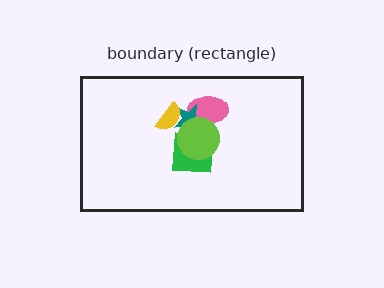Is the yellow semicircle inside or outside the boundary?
Inside.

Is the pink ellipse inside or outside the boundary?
Inside.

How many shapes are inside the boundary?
5 inside, 0 outside.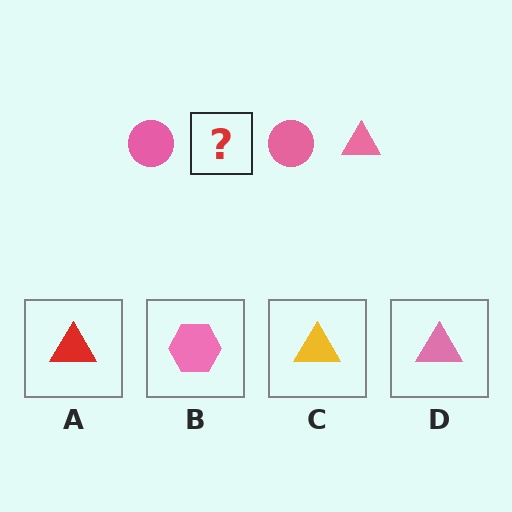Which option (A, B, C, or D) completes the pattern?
D.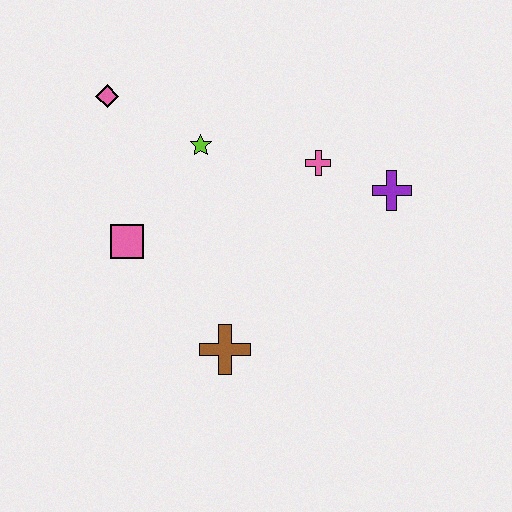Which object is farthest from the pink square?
The purple cross is farthest from the pink square.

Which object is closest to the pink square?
The lime star is closest to the pink square.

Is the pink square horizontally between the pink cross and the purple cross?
No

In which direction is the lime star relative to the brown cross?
The lime star is above the brown cross.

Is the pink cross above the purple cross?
Yes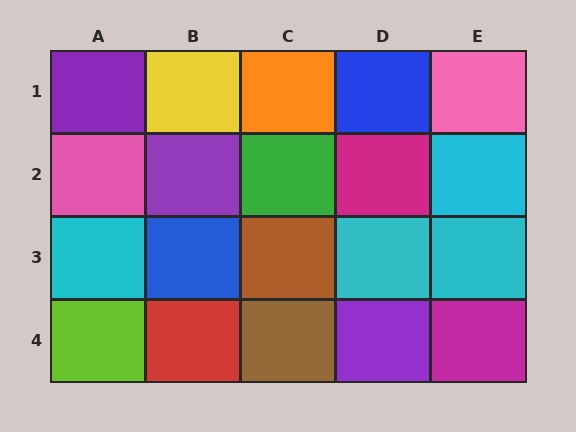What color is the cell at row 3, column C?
Brown.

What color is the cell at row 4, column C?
Brown.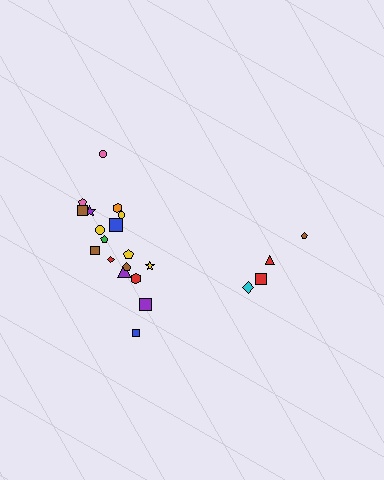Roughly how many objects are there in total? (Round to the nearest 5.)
Roughly 20 objects in total.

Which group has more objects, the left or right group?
The left group.